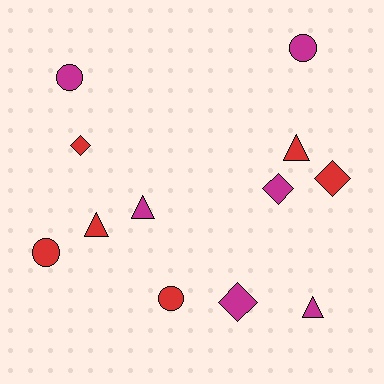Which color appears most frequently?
Red, with 6 objects.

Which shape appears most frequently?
Diamond, with 4 objects.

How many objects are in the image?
There are 12 objects.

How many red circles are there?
There are 2 red circles.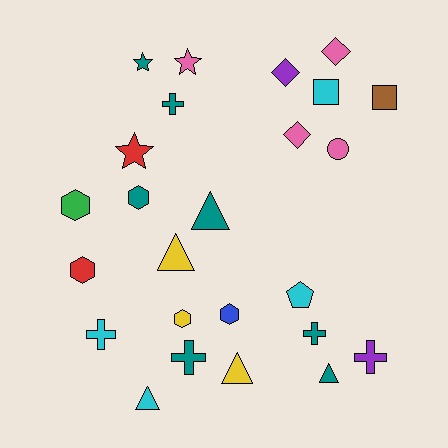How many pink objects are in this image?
There are 4 pink objects.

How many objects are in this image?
There are 25 objects.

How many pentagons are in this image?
There is 1 pentagon.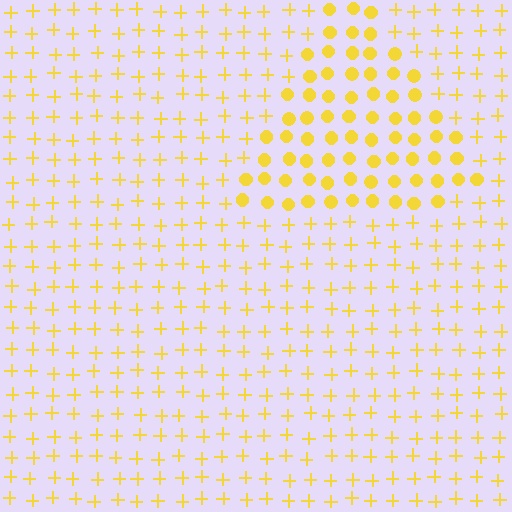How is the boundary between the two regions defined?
The boundary is defined by a change in element shape: circles inside vs. plus signs outside. All elements share the same color and spacing.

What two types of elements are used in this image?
The image uses circles inside the triangle region and plus signs outside it.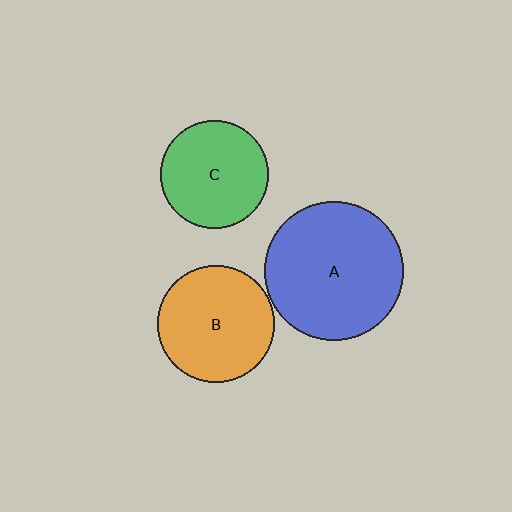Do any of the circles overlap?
No, none of the circles overlap.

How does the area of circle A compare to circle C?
Approximately 1.7 times.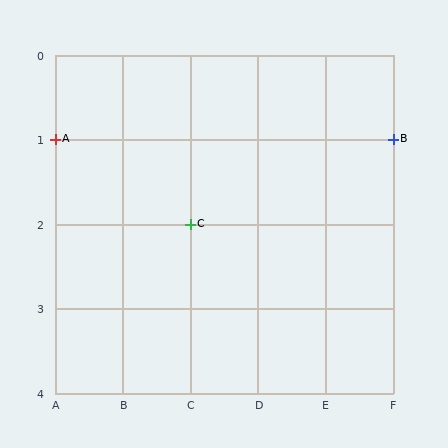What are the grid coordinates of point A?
Point A is at grid coordinates (A, 1).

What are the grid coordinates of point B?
Point B is at grid coordinates (F, 1).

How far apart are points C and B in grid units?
Points C and B are 3 columns and 1 row apart (about 3.2 grid units diagonally).